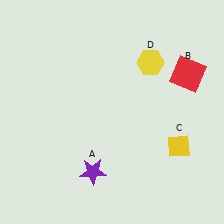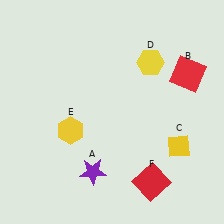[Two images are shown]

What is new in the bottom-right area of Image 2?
A red square (F) was added in the bottom-right area of Image 2.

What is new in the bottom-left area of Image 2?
A yellow hexagon (E) was added in the bottom-left area of Image 2.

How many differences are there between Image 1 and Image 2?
There are 2 differences between the two images.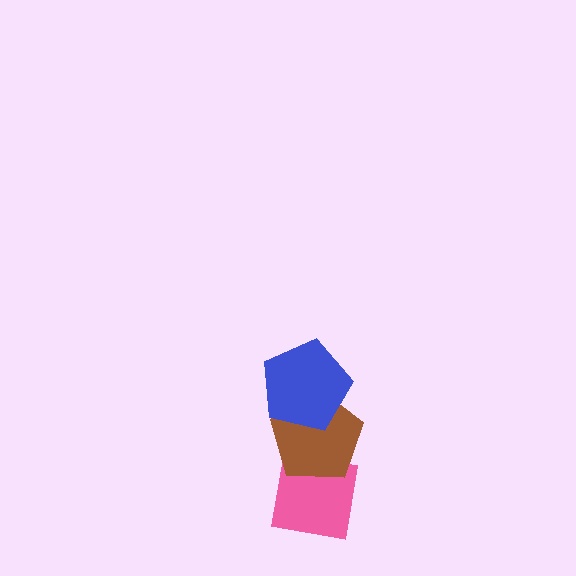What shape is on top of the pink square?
The brown pentagon is on top of the pink square.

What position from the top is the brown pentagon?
The brown pentagon is 2nd from the top.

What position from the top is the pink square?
The pink square is 3rd from the top.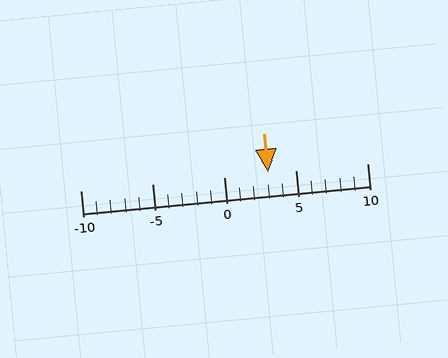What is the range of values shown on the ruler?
The ruler shows values from -10 to 10.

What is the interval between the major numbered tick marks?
The major tick marks are spaced 5 units apart.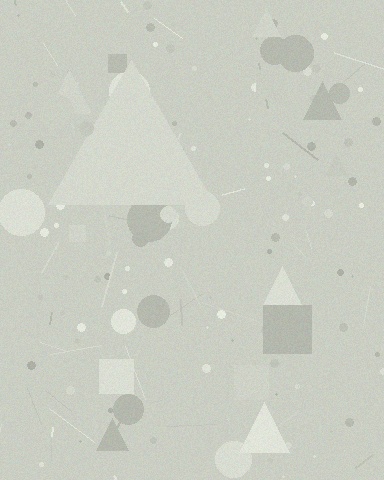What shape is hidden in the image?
A triangle is hidden in the image.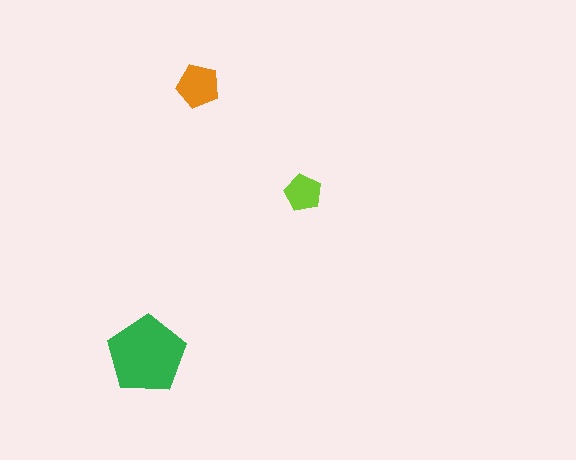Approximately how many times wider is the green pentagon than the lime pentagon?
About 2 times wider.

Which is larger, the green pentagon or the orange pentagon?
The green one.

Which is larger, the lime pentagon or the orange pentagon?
The orange one.